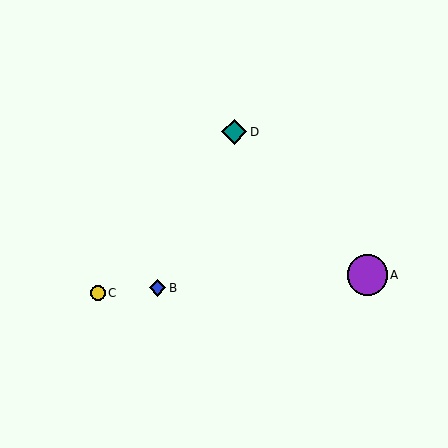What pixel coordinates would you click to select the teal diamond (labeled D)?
Click at (234, 132) to select the teal diamond D.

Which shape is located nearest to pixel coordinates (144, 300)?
The blue diamond (labeled B) at (157, 288) is nearest to that location.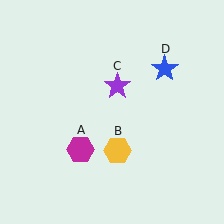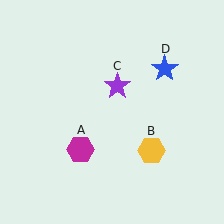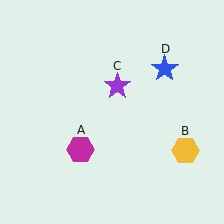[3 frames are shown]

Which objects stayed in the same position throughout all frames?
Magenta hexagon (object A) and purple star (object C) and blue star (object D) remained stationary.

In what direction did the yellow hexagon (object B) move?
The yellow hexagon (object B) moved right.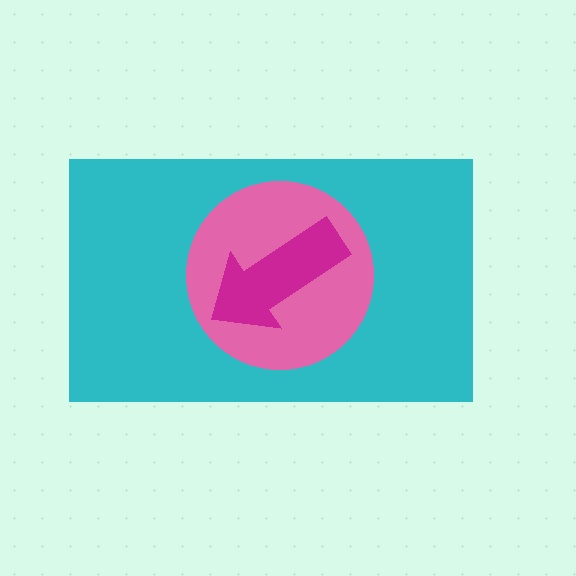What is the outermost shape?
The cyan rectangle.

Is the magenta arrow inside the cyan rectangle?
Yes.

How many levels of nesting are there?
3.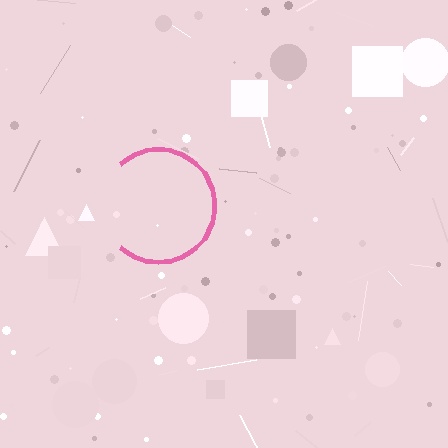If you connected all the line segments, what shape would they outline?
They would outline a circle.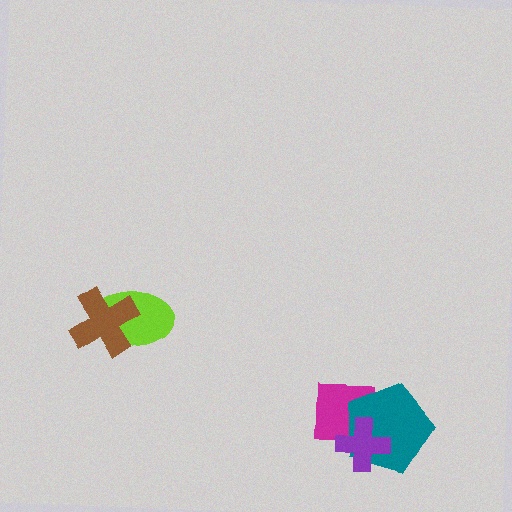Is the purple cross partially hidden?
No, no other shape covers it.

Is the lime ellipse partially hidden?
Yes, it is partially covered by another shape.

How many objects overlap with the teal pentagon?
2 objects overlap with the teal pentagon.